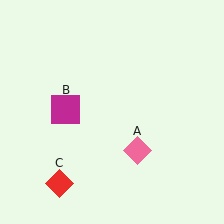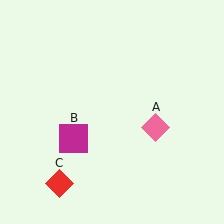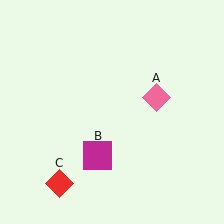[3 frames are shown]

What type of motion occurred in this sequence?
The pink diamond (object A), magenta square (object B) rotated counterclockwise around the center of the scene.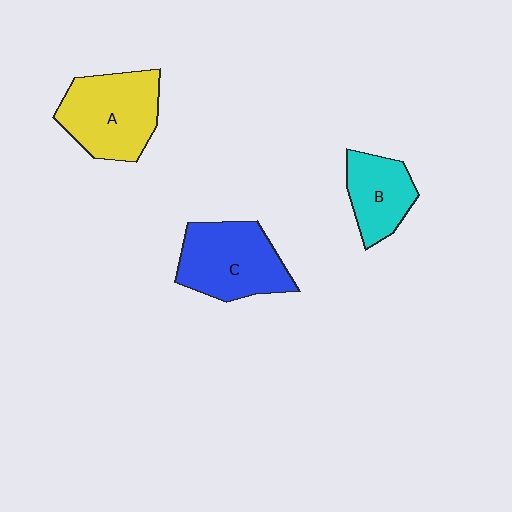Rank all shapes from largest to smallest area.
From largest to smallest: A (yellow), C (blue), B (cyan).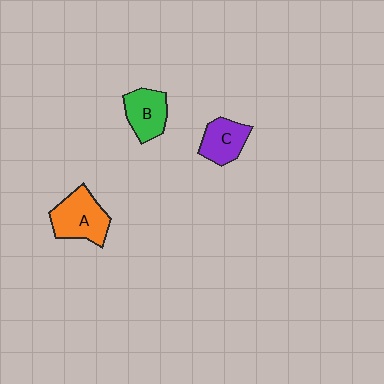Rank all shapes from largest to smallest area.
From largest to smallest: A (orange), B (green), C (purple).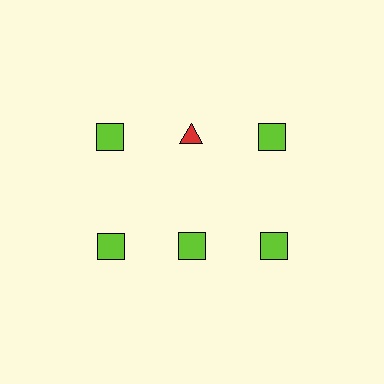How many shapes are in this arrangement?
There are 6 shapes arranged in a grid pattern.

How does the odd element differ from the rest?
It differs in both color (red instead of lime) and shape (triangle instead of square).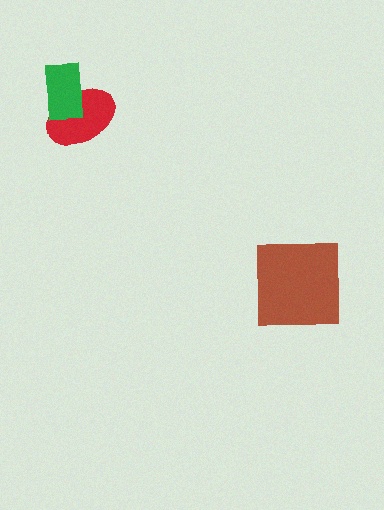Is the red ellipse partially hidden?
Yes, it is partially covered by another shape.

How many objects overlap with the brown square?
0 objects overlap with the brown square.